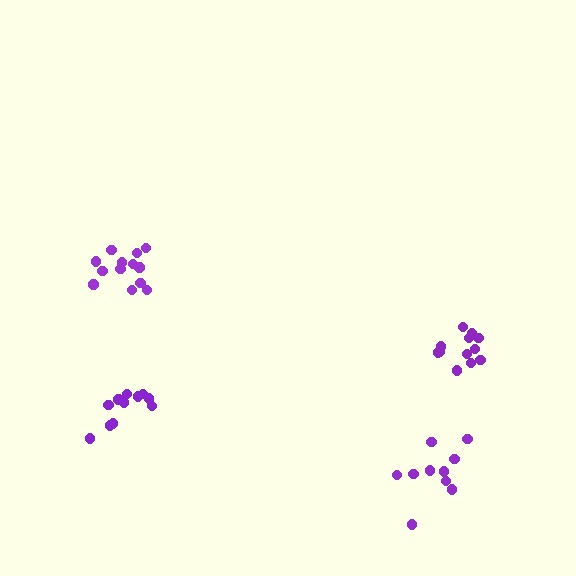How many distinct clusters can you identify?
There are 4 distinct clusters.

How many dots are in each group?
Group 1: 12 dots, Group 2: 10 dots, Group 3: 13 dots, Group 4: 11 dots (46 total).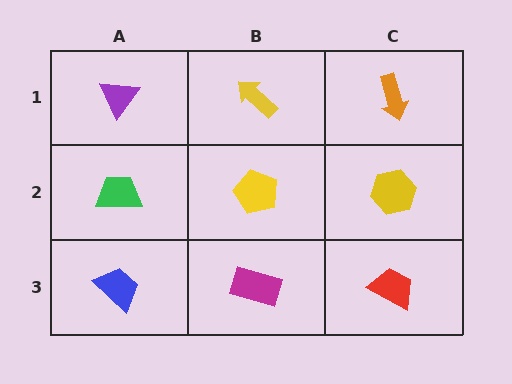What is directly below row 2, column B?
A magenta rectangle.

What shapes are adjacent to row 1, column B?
A yellow pentagon (row 2, column B), a purple triangle (row 1, column A), an orange arrow (row 1, column C).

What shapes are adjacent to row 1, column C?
A yellow hexagon (row 2, column C), a yellow arrow (row 1, column B).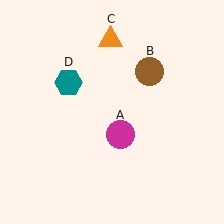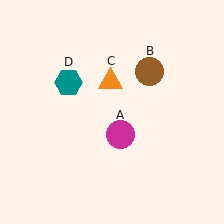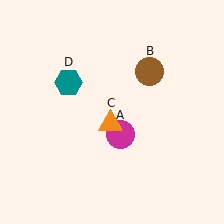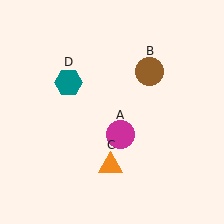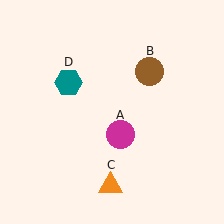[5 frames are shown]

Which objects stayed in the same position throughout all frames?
Magenta circle (object A) and brown circle (object B) and teal hexagon (object D) remained stationary.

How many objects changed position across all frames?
1 object changed position: orange triangle (object C).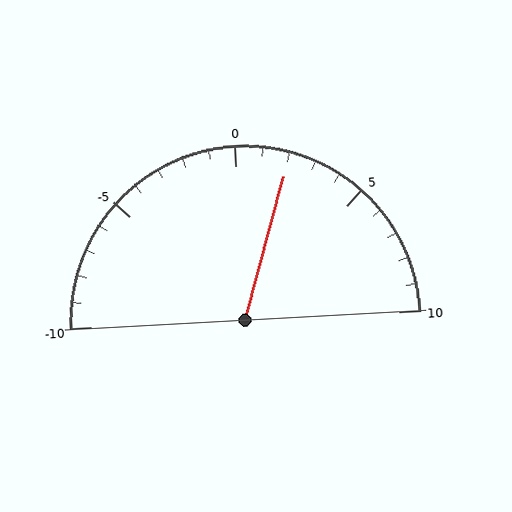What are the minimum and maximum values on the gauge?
The gauge ranges from -10 to 10.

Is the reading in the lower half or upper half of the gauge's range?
The reading is in the upper half of the range (-10 to 10).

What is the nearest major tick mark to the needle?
The nearest major tick mark is 0.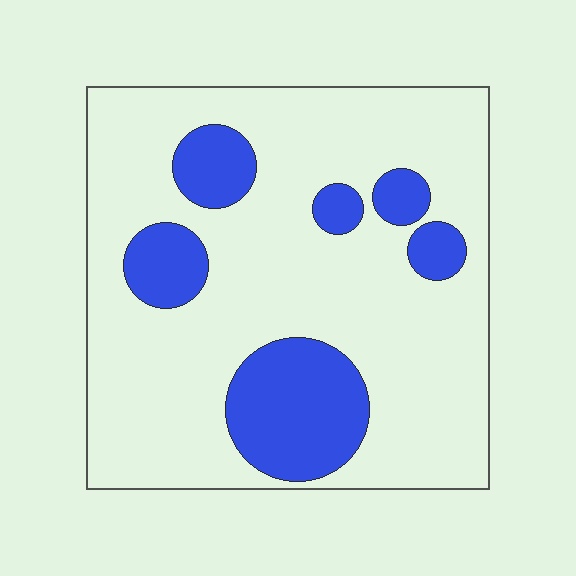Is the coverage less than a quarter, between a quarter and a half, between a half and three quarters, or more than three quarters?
Less than a quarter.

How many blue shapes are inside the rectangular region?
6.